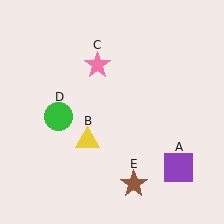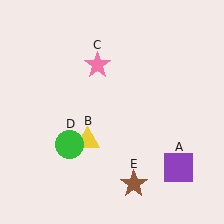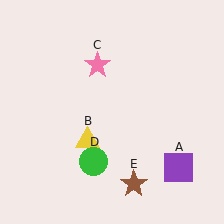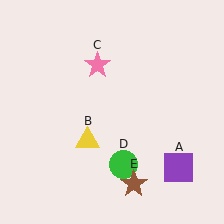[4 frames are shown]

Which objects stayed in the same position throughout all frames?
Purple square (object A) and yellow triangle (object B) and pink star (object C) and brown star (object E) remained stationary.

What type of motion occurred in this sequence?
The green circle (object D) rotated counterclockwise around the center of the scene.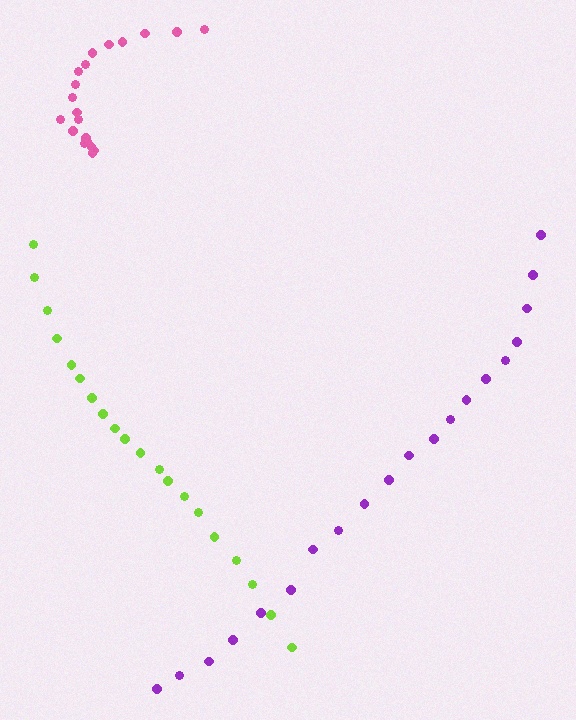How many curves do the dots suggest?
There are 3 distinct paths.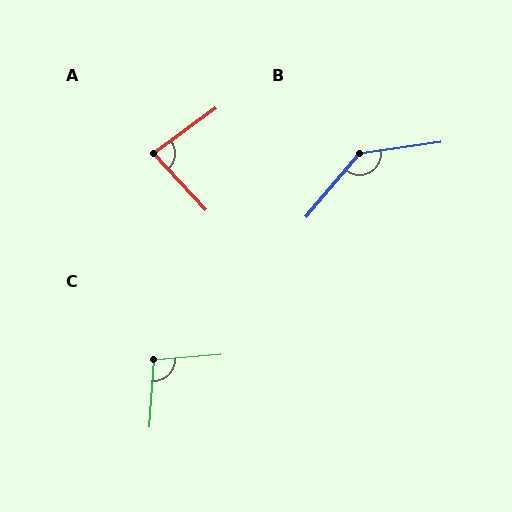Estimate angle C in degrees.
Approximately 99 degrees.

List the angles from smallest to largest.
A (83°), C (99°), B (138°).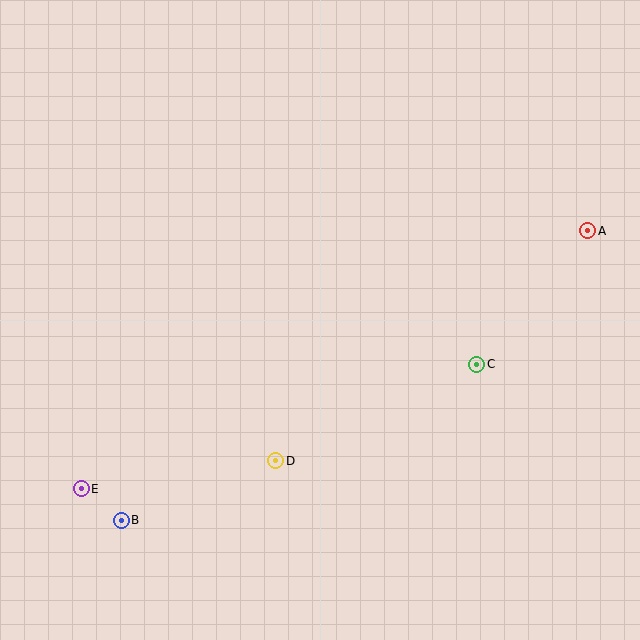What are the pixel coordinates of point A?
Point A is at (588, 231).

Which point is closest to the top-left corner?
Point E is closest to the top-left corner.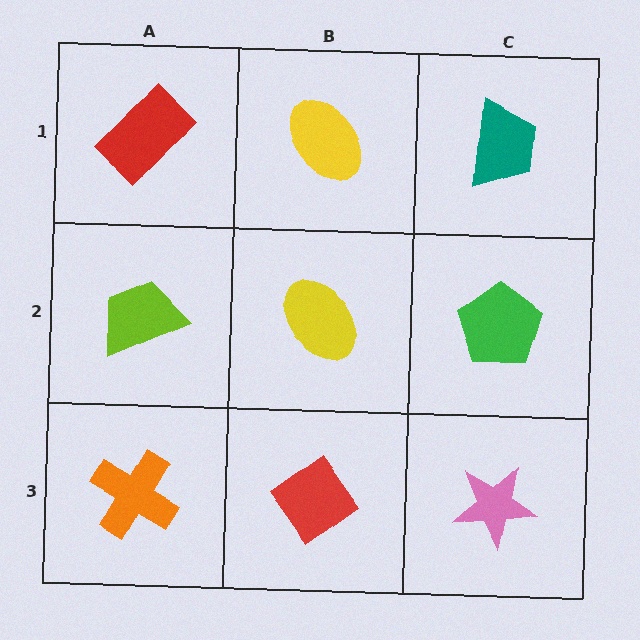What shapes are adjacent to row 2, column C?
A teal trapezoid (row 1, column C), a pink star (row 3, column C), a yellow ellipse (row 2, column B).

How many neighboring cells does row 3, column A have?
2.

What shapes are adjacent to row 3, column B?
A yellow ellipse (row 2, column B), an orange cross (row 3, column A), a pink star (row 3, column C).